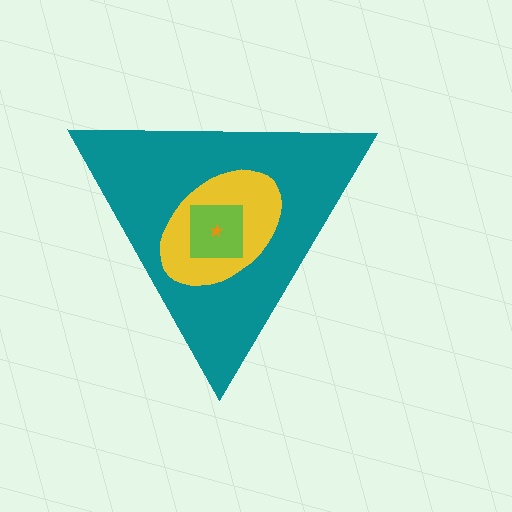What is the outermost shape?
The teal triangle.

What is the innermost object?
The orange star.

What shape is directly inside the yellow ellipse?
The lime square.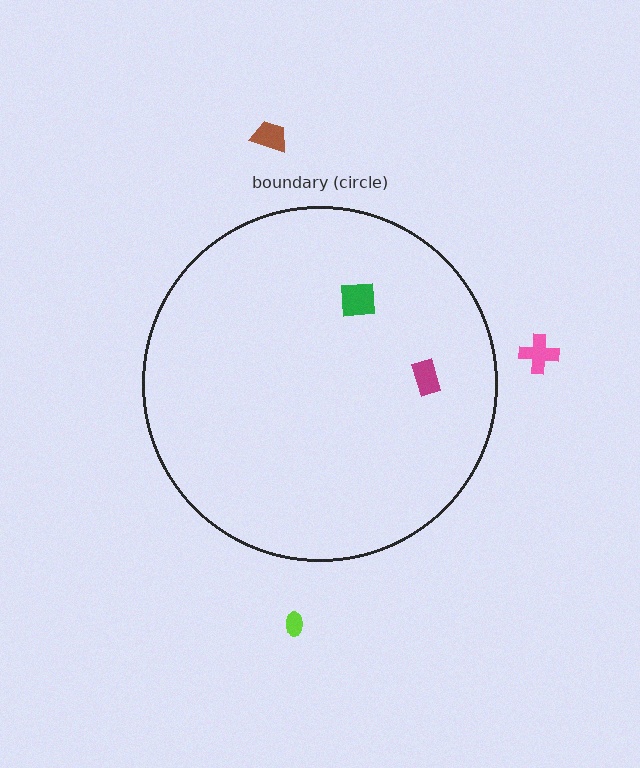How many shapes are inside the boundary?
2 inside, 3 outside.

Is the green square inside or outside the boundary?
Inside.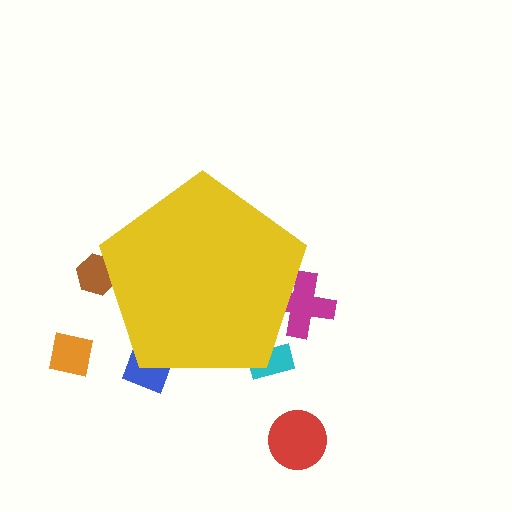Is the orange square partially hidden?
No, the orange square is fully visible.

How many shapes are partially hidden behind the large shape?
4 shapes are partially hidden.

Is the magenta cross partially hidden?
Yes, the magenta cross is partially hidden behind the yellow pentagon.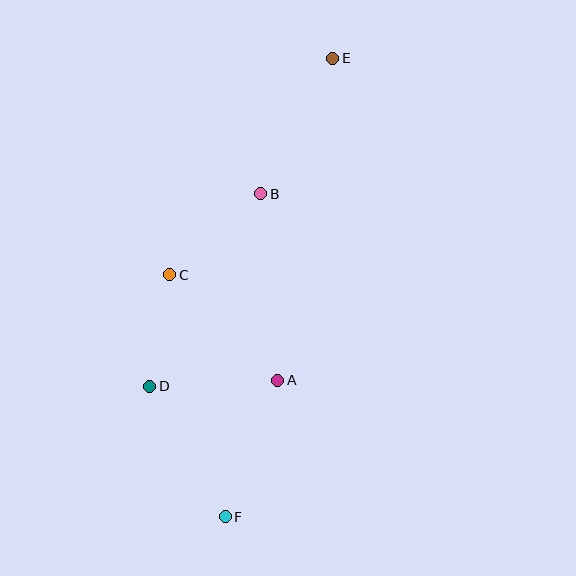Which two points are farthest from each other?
Points E and F are farthest from each other.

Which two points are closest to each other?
Points C and D are closest to each other.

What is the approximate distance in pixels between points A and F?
The distance between A and F is approximately 146 pixels.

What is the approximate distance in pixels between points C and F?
The distance between C and F is approximately 248 pixels.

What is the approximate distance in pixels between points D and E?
The distance between D and E is approximately 375 pixels.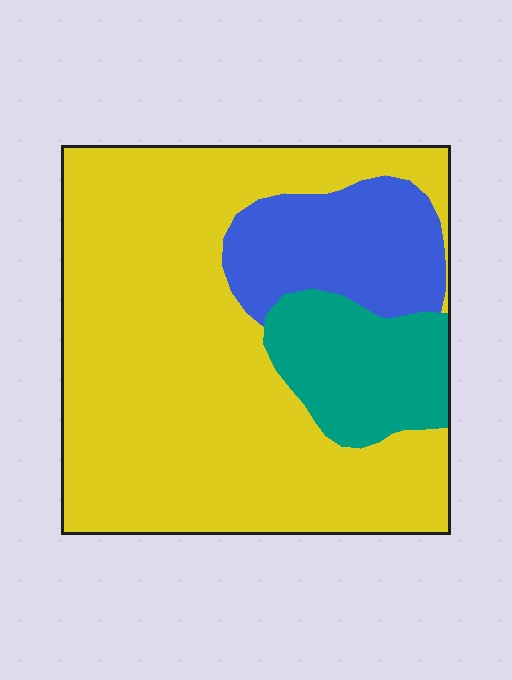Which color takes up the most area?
Yellow, at roughly 70%.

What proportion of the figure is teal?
Teal takes up less than a sixth of the figure.